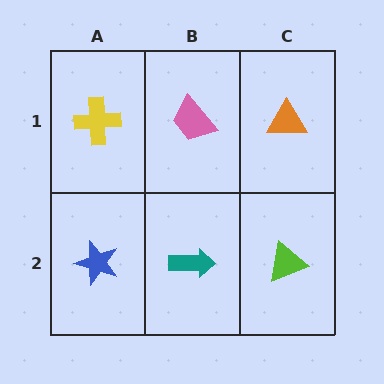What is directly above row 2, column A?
A yellow cross.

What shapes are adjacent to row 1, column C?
A lime triangle (row 2, column C), a pink trapezoid (row 1, column B).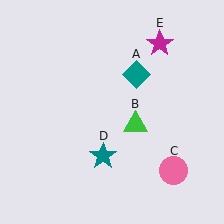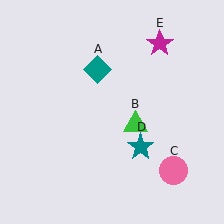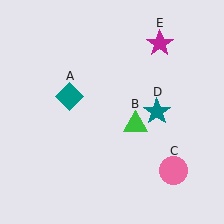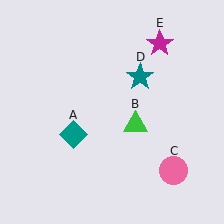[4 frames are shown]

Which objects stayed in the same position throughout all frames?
Green triangle (object B) and pink circle (object C) and magenta star (object E) remained stationary.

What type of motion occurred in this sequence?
The teal diamond (object A), teal star (object D) rotated counterclockwise around the center of the scene.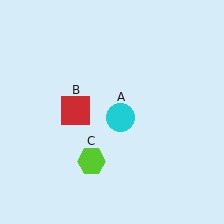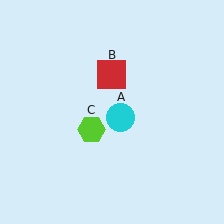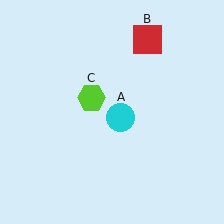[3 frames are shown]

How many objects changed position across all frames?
2 objects changed position: red square (object B), lime hexagon (object C).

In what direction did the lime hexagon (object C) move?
The lime hexagon (object C) moved up.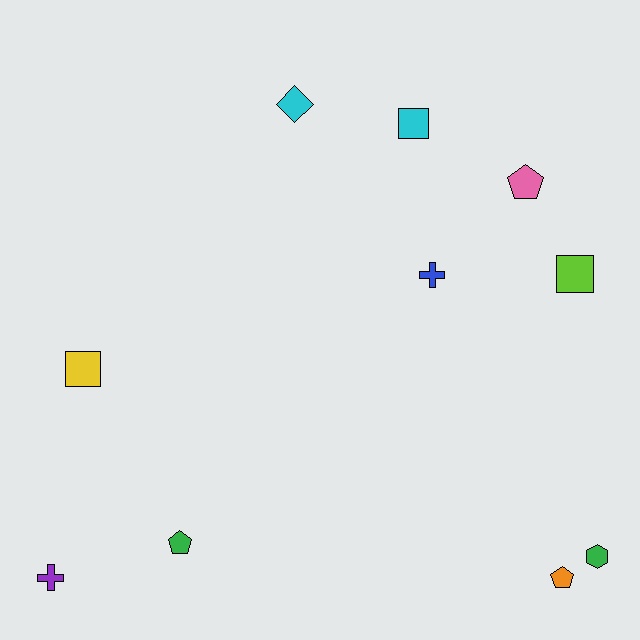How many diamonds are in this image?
There is 1 diamond.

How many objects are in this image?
There are 10 objects.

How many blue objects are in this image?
There is 1 blue object.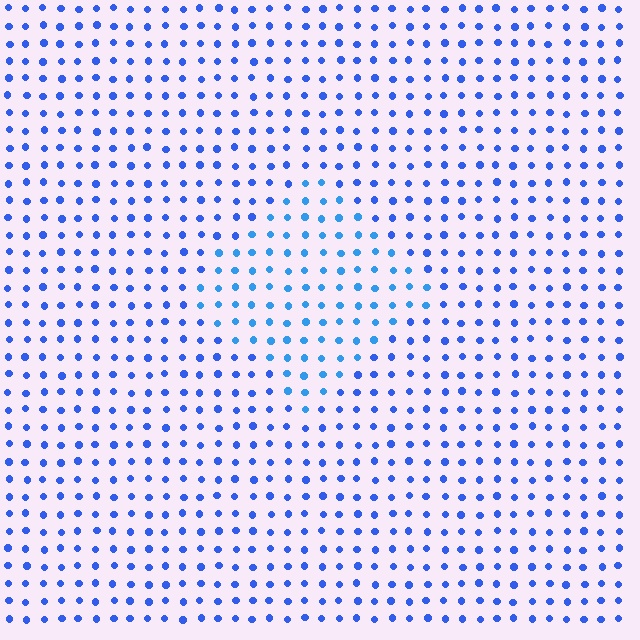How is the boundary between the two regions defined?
The boundary is defined purely by a slight shift in hue (about 20 degrees). Spacing, size, and orientation are identical on both sides.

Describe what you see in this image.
The image is filled with small blue elements in a uniform arrangement. A diamond-shaped region is visible where the elements are tinted to a slightly different hue, forming a subtle color boundary.